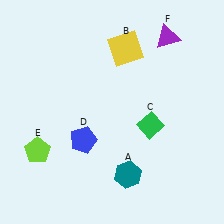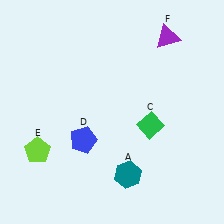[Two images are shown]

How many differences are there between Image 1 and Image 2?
There is 1 difference between the two images.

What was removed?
The yellow square (B) was removed in Image 2.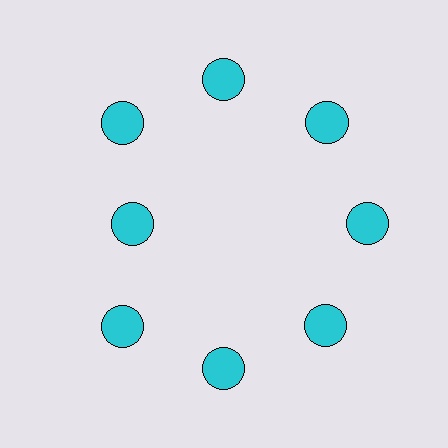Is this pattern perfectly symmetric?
No. The 8 cyan circles are arranged in a ring, but one element near the 9 o'clock position is pulled inward toward the center, breaking the 8-fold rotational symmetry.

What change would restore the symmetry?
The symmetry would be restored by moving it outward, back onto the ring so that all 8 circles sit at equal angles and equal distance from the center.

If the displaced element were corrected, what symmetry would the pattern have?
It would have 8-fold rotational symmetry — the pattern would map onto itself every 45 degrees.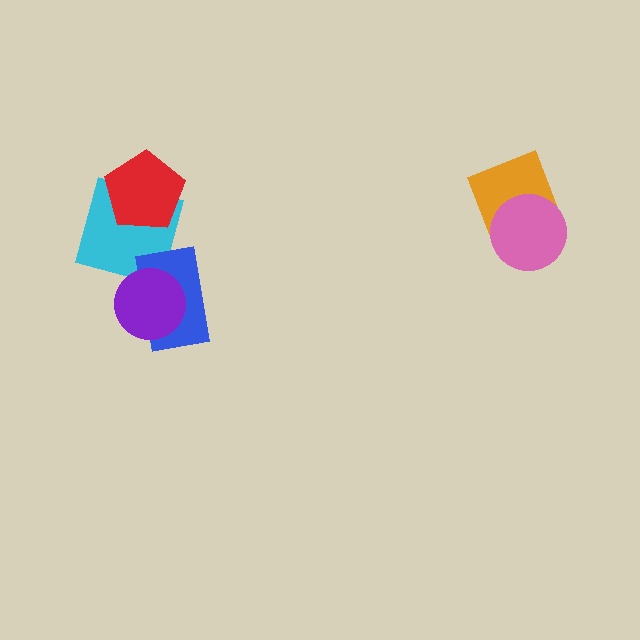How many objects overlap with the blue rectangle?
2 objects overlap with the blue rectangle.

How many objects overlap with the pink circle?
1 object overlaps with the pink circle.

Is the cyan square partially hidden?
Yes, it is partially covered by another shape.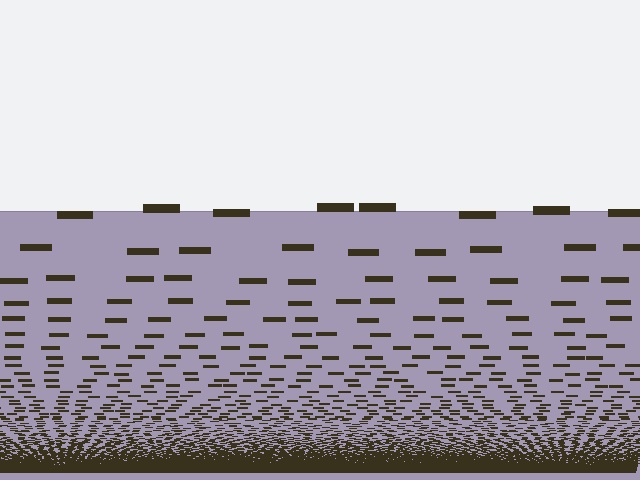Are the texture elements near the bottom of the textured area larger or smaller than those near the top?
Smaller. The gradient is inverted — elements near the bottom are smaller and denser.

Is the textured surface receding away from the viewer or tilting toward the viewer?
The surface appears to tilt toward the viewer. Texture elements get larger and sparser toward the top.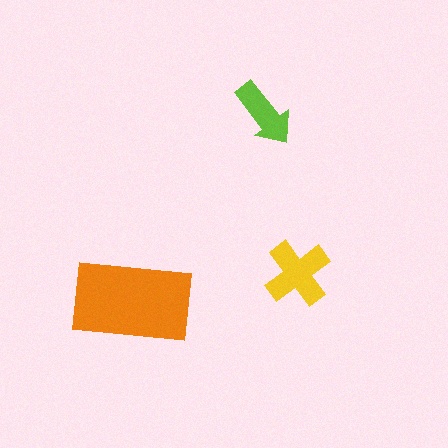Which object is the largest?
The orange rectangle.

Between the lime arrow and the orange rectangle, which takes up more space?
The orange rectangle.